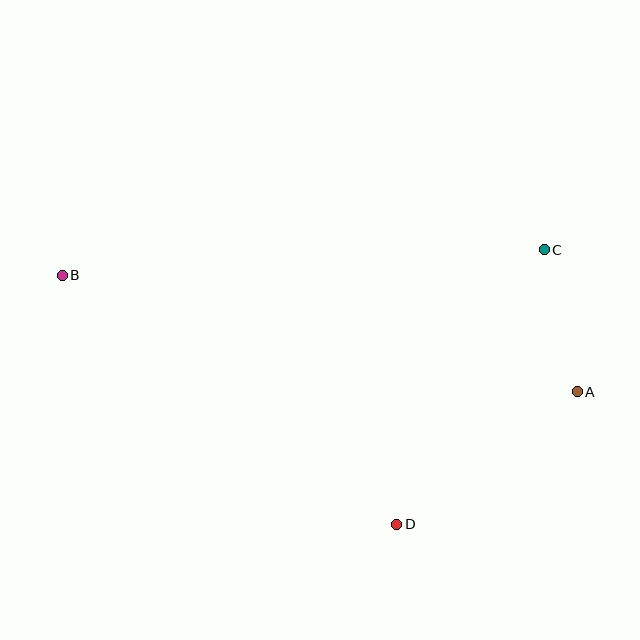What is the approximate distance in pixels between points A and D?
The distance between A and D is approximately 224 pixels.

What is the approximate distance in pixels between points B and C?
The distance between B and C is approximately 483 pixels.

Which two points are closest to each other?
Points A and C are closest to each other.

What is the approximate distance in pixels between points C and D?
The distance between C and D is approximately 312 pixels.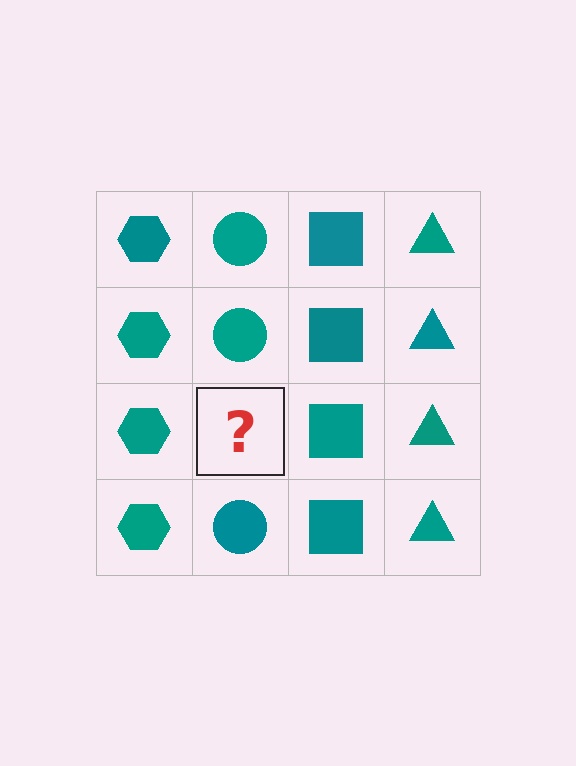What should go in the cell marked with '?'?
The missing cell should contain a teal circle.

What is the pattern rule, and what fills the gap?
The rule is that each column has a consistent shape. The gap should be filled with a teal circle.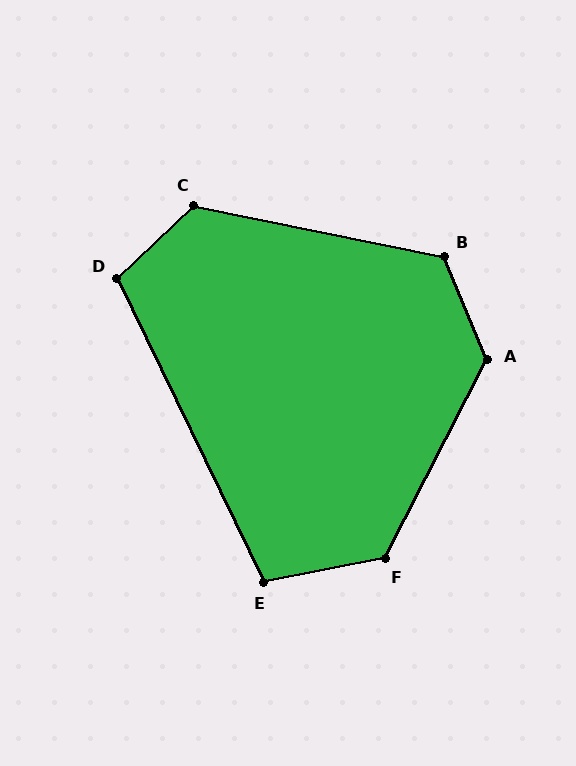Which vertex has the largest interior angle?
A, at approximately 130 degrees.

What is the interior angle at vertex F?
Approximately 128 degrees (obtuse).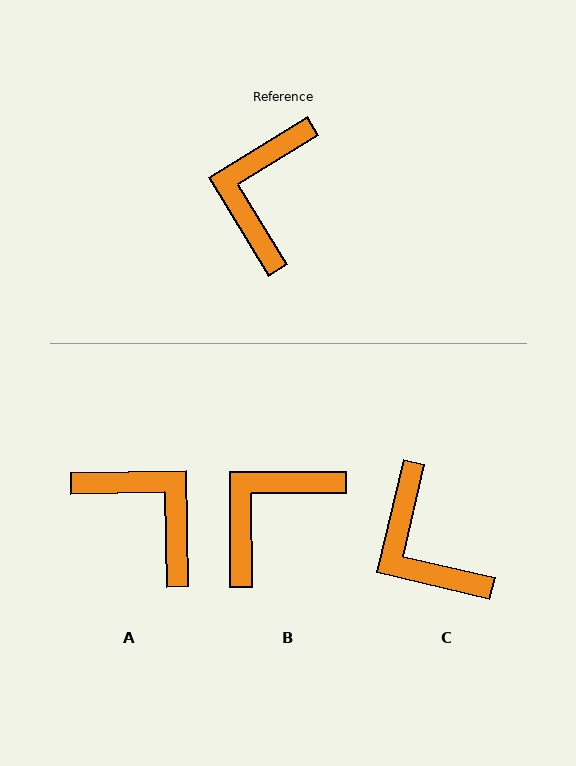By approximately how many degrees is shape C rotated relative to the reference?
Approximately 45 degrees counter-clockwise.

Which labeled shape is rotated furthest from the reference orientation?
A, about 121 degrees away.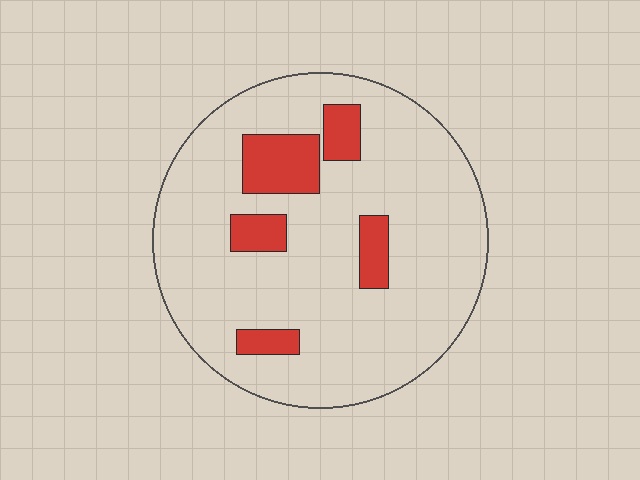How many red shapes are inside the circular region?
5.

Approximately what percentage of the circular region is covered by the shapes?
Approximately 15%.